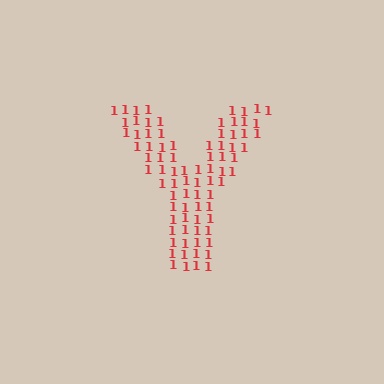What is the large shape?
The large shape is the letter Y.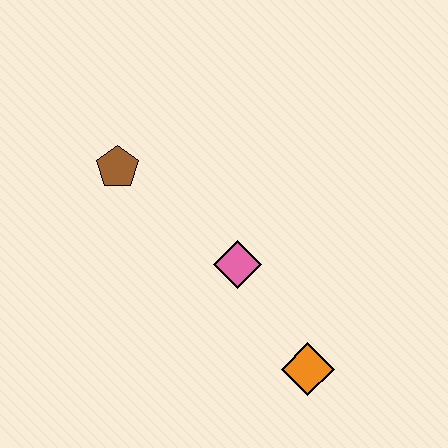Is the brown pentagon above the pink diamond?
Yes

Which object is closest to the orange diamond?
The pink diamond is closest to the orange diamond.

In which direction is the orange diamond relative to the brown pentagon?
The orange diamond is below the brown pentagon.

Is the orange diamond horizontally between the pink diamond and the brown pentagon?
No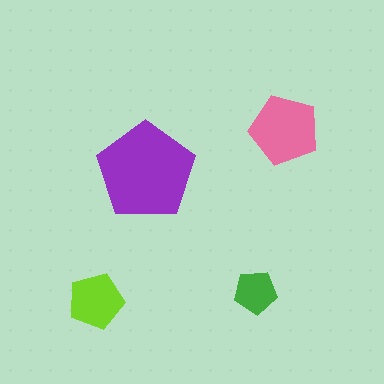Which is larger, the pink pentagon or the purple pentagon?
The purple one.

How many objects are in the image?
There are 4 objects in the image.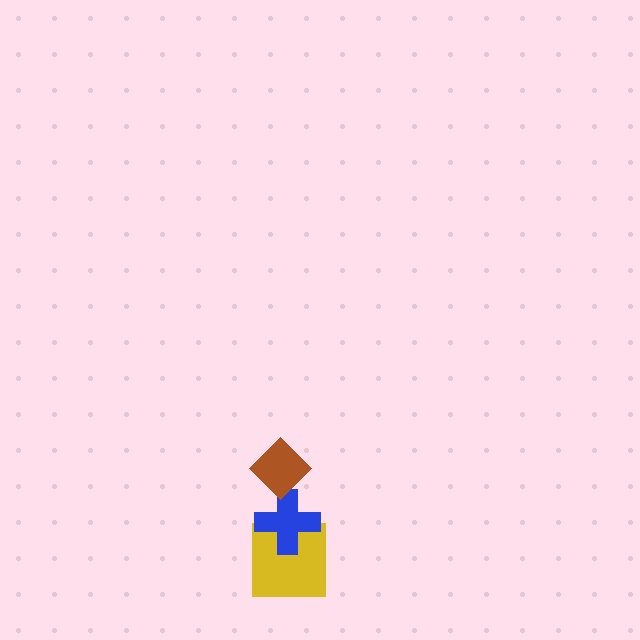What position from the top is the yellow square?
The yellow square is 3rd from the top.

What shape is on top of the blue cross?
The brown diamond is on top of the blue cross.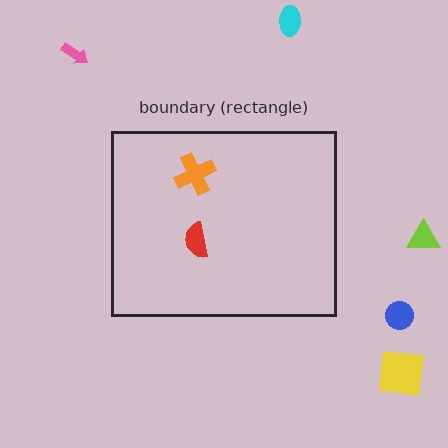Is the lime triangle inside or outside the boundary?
Outside.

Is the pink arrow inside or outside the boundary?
Outside.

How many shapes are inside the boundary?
2 inside, 5 outside.